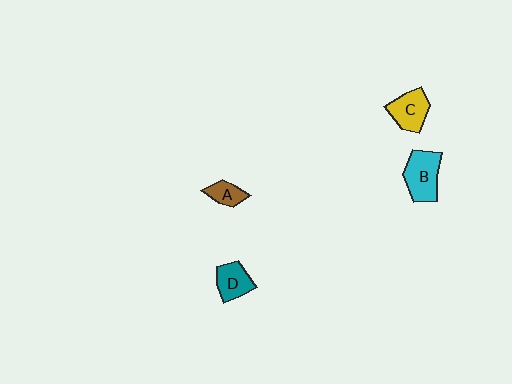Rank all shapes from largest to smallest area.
From largest to smallest: B (cyan), C (yellow), D (teal), A (brown).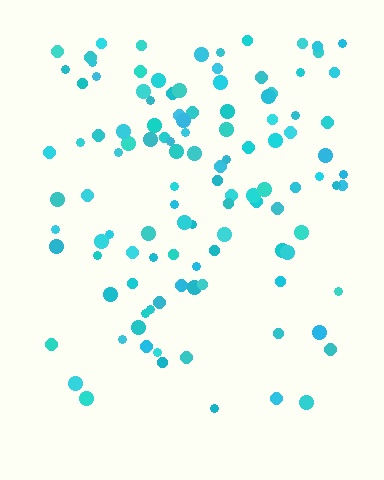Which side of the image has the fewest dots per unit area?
The bottom.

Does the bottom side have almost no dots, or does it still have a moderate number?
Still a moderate number, just noticeably fewer than the top.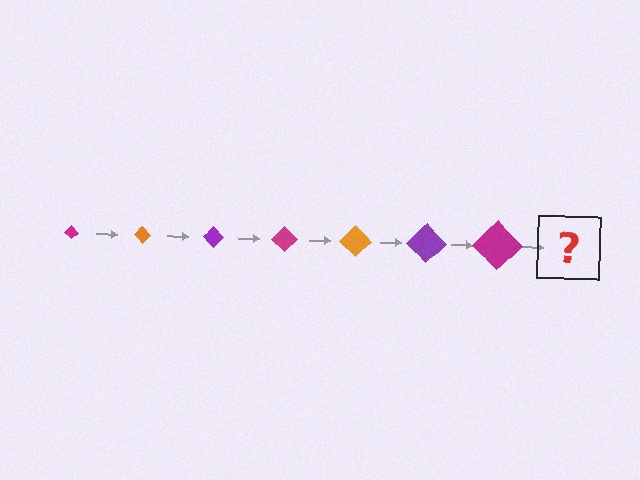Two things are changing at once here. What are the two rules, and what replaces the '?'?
The two rules are that the diamond grows larger each step and the color cycles through magenta, orange, and purple. The '?' should be an orange diamond, larger than the previous one.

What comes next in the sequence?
The next element should be an orange diamond, larger than the previous one.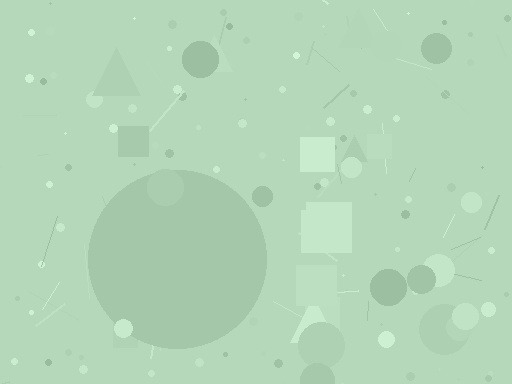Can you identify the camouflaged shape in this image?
The camouflaged shape is a circle.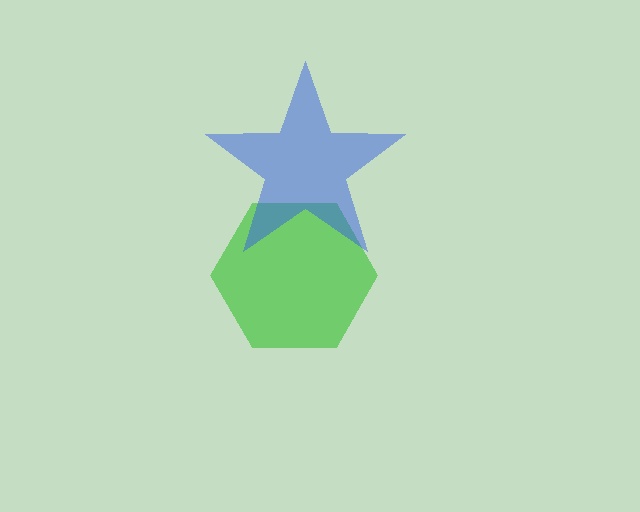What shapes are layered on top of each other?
The layered shapes are: a green hexagon, a blue star.